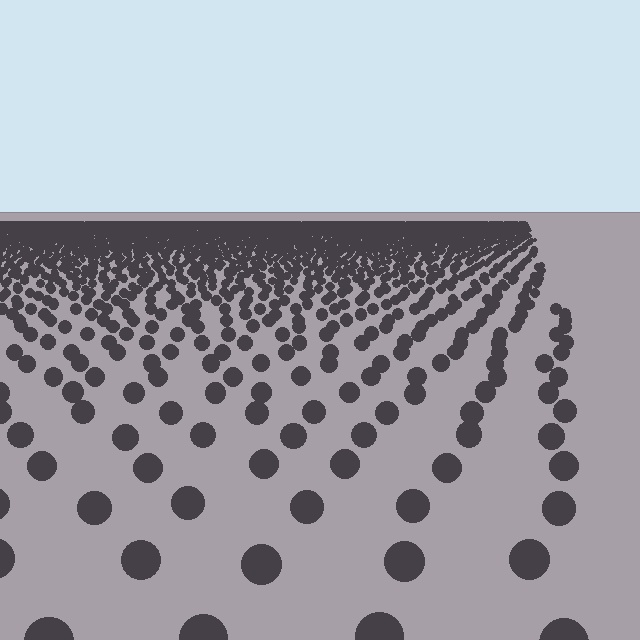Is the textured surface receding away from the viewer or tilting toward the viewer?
The surface is receding away from the viewer. Texture elements get smaller and denser toward the top.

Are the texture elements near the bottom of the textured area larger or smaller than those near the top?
Larger. Near the bottom, elements are closer to the viewer and appear at a bigger on-screen size.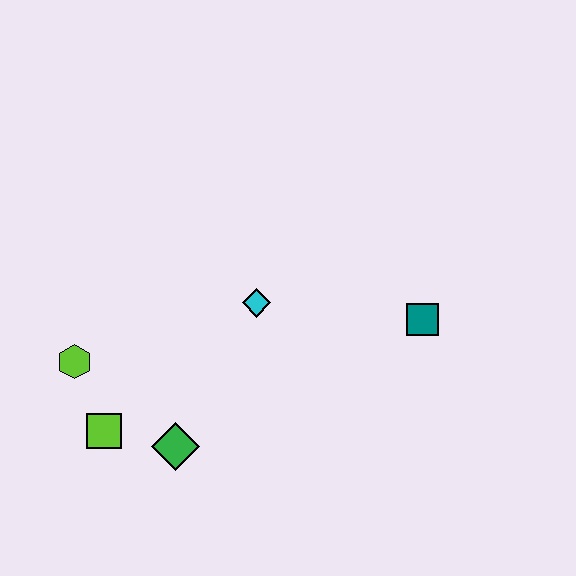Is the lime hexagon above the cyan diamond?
No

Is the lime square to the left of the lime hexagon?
No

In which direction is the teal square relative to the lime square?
The teal square is to the right of the lime square.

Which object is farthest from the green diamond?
The teal square is farthest from the green diamond.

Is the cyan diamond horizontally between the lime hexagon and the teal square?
Yes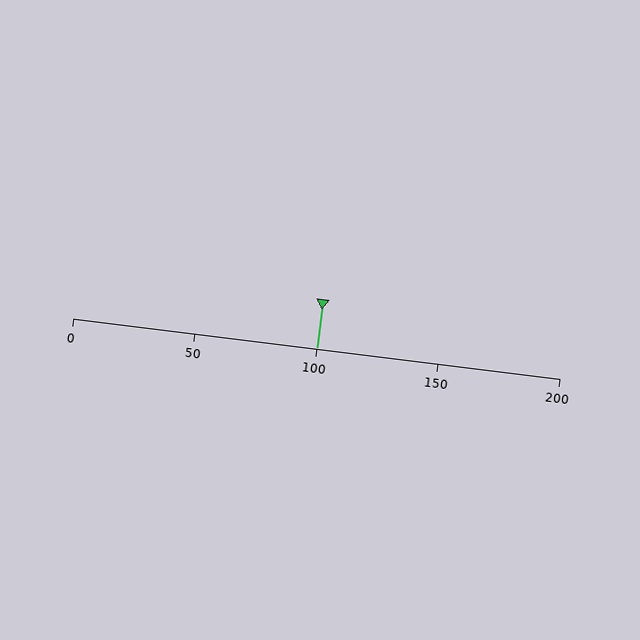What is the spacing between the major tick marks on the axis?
The major ticks are spaced 50 apart.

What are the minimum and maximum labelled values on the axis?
The axis runs from 0 to 200.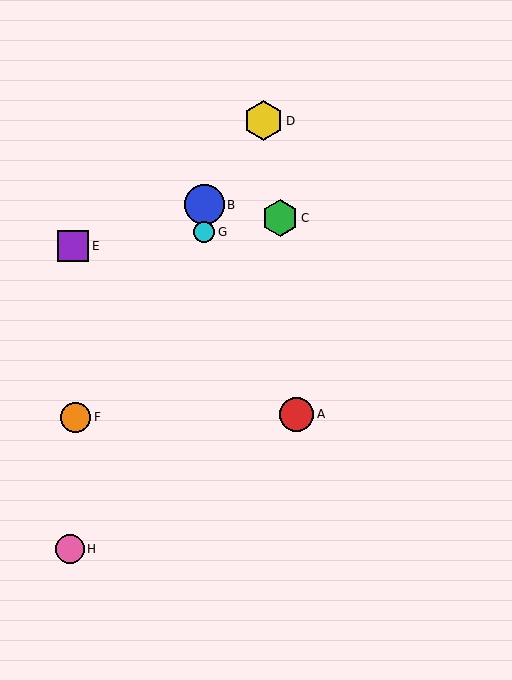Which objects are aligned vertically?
Objects B, G are aligned vertically.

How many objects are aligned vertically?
2 objects (B, G) are aligned vertically.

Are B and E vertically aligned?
No, B is at x≈204 and E is at x≈73.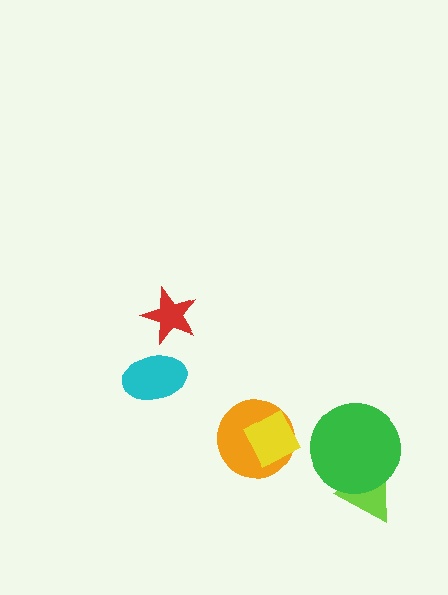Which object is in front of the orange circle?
The yellow diamond is in front of the orange circle.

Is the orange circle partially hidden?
Yes, it is partially covered by another shape.